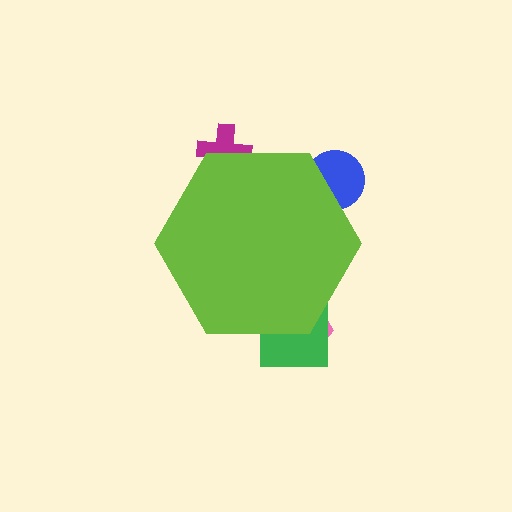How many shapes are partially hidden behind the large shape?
4 shapes are partially hidden.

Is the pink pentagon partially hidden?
Yes, the pink pentagon is partially hidden behind the lime hexagon.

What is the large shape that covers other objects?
A lime hexagon.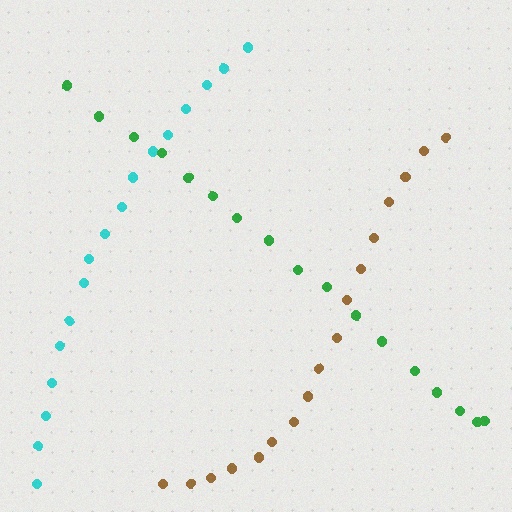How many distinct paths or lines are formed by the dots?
There are 3 distinct paths.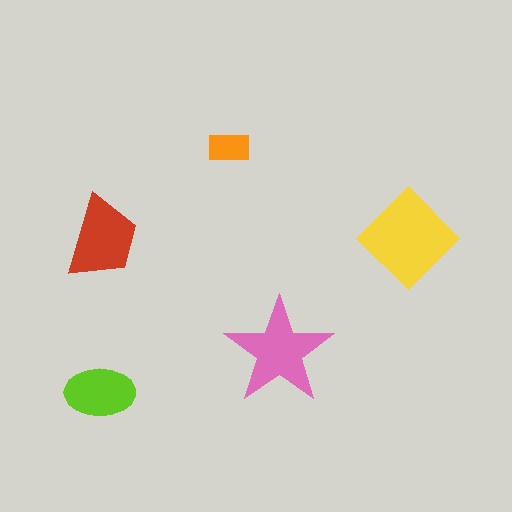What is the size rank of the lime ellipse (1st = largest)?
4th.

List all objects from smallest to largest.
The orange rectangle, the lime ellipse, the red trapezoid, the pink star, the yellow diamond.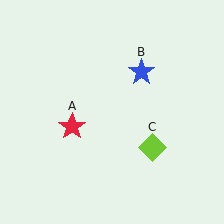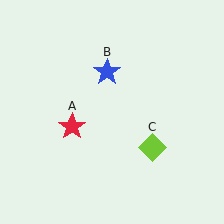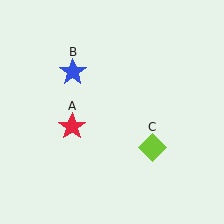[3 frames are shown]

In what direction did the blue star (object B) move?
The blue star (object B) moved left.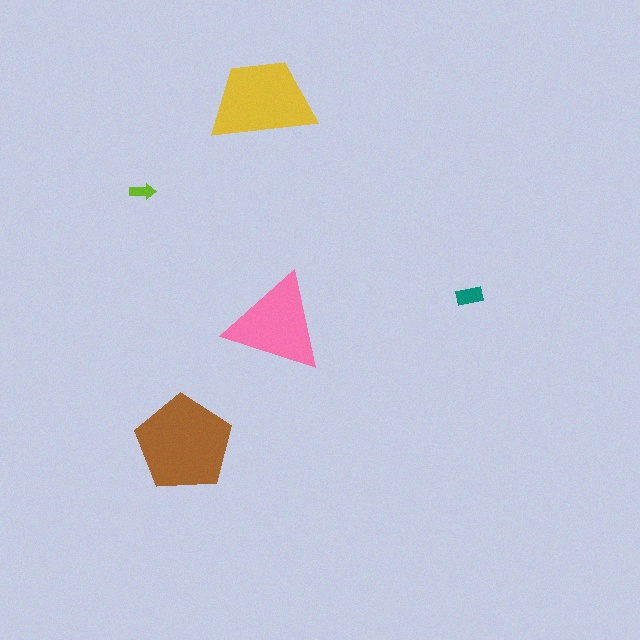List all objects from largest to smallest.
The brown pentagon, the yellow trapezoid, the pink triangle, the teal rectangle, the lime arrow.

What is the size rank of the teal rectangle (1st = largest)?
4th.